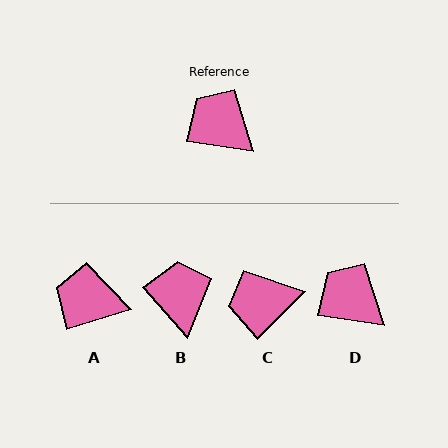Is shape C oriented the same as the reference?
No, it is off by about 54 degrees.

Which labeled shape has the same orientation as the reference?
D.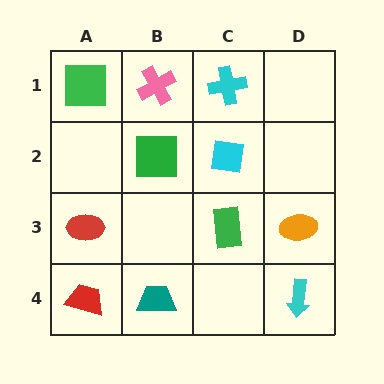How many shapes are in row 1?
3 shapes.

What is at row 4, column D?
A cyan arrow.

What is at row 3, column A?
A red ellipse.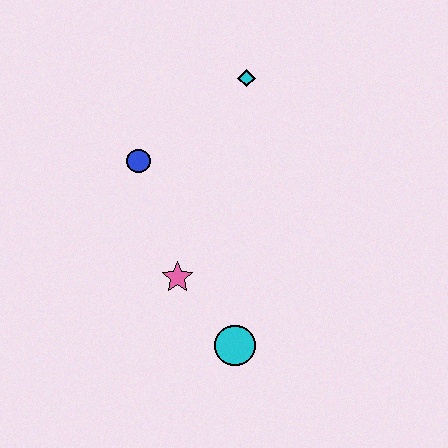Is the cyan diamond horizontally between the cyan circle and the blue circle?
No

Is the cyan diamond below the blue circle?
No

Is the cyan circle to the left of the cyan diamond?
Yes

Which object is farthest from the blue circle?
The cyan circle is farthest from the blue circle.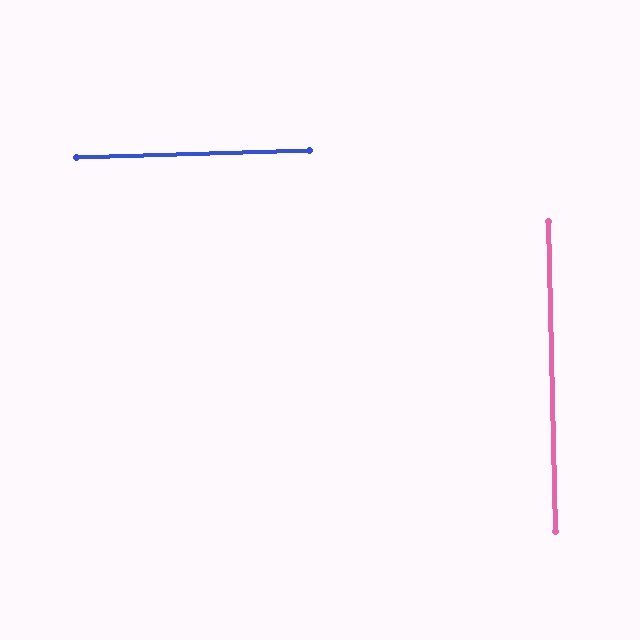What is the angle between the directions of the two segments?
Approximately 90 degrees.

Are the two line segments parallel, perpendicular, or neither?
Perpendicular — they meet at approximately 90°.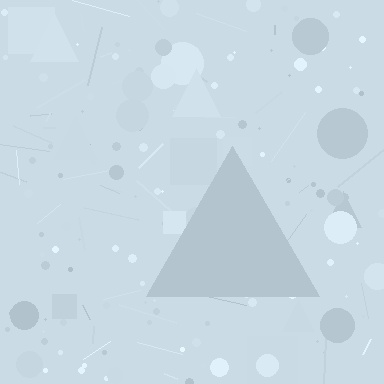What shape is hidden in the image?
A triangle is hidden in the image.